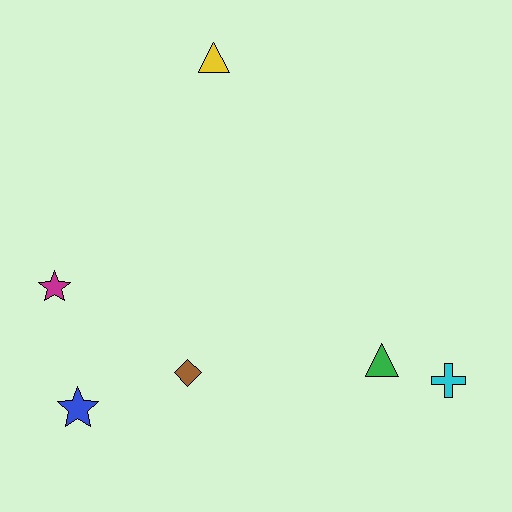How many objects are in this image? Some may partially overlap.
There are 6 objects.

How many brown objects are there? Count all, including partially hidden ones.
There is 1 brown object.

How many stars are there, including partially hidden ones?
There are 2 stars.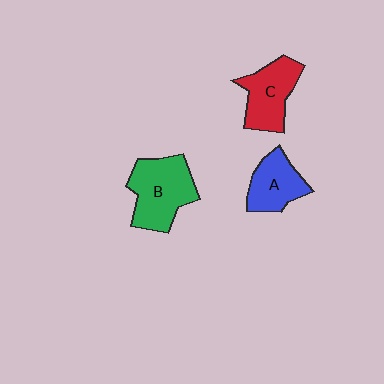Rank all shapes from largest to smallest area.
From largest to smallest: B (green), C (red), A (blue).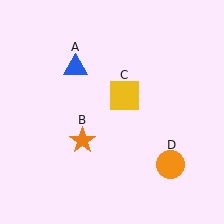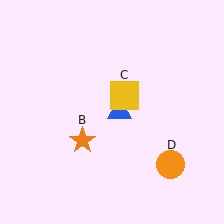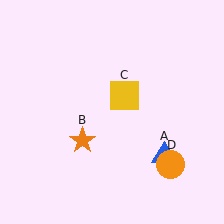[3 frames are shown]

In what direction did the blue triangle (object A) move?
The blue triangle (object A) moved down and to the right.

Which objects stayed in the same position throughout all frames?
Orange star (object B) and yellow square (object C) and orange circle (object D) remained stationary.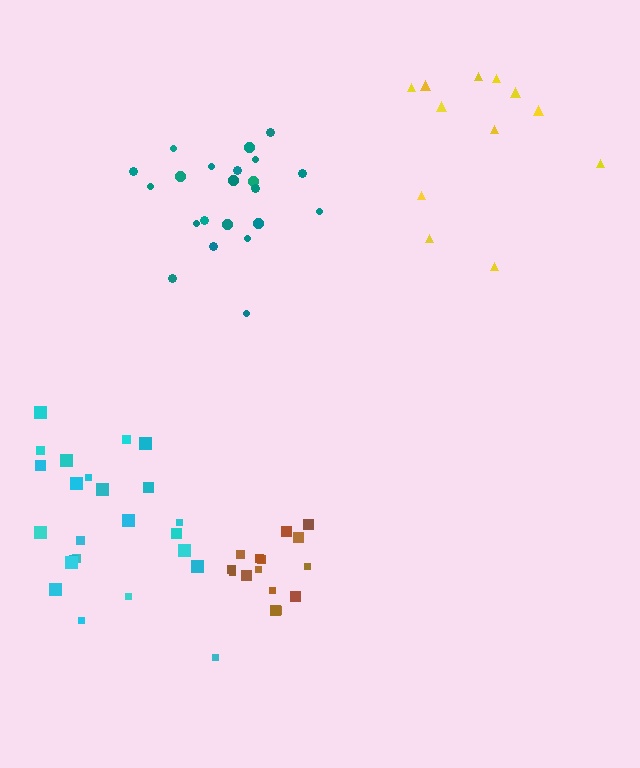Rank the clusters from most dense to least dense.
brown, teal, cyan, yellow.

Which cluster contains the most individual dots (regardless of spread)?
Cyan (24).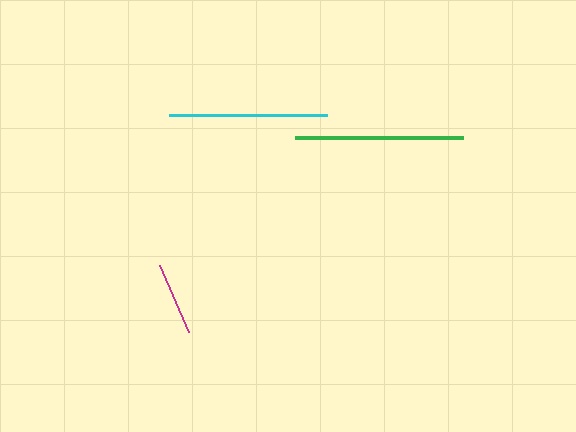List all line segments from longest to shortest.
From longest to shortest: green, cyan, magenta.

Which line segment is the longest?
The green line is the longest at approximately 168 pixels.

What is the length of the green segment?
The green segment is approximately 168 pixels long.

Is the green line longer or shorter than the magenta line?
The green line is longer than the magenta line.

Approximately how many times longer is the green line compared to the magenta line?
The green line is approximately 2.3 times the length of the magenta line.